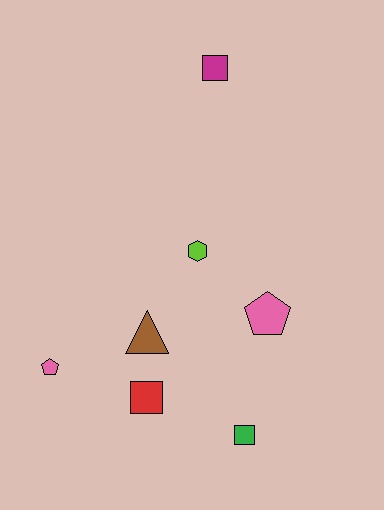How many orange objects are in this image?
There are no orange objects.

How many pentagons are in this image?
There are 2 pentagons.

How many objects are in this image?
There are 7 objects.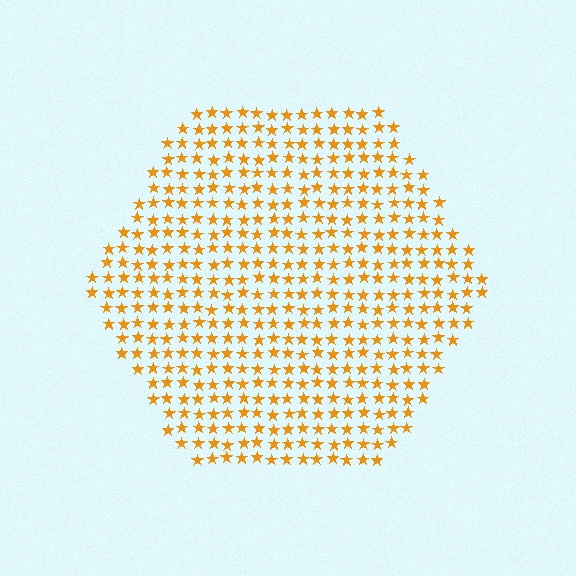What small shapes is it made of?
It is made of small stars.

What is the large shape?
The large shape is a hexagon.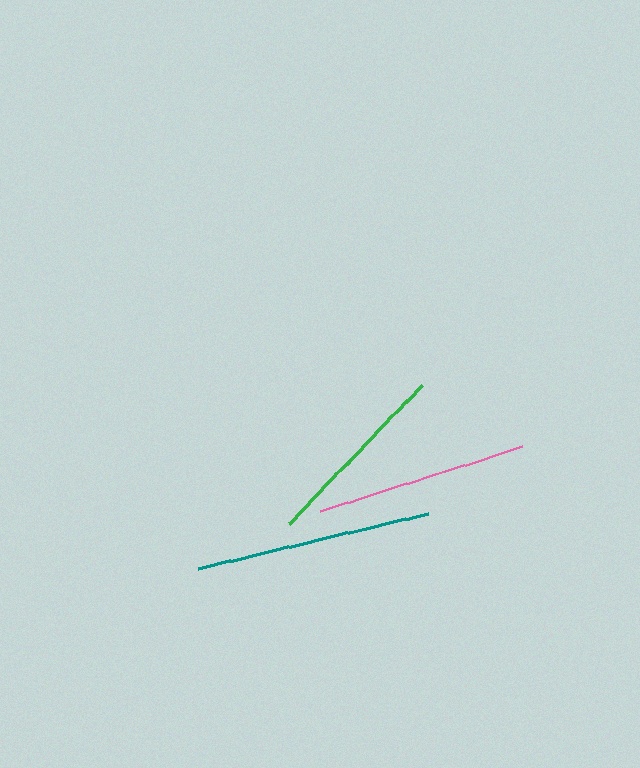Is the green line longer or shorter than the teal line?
The teal line is longer than the green line.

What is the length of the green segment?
The green segment is approximately 193 pixels long.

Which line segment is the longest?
The teal line is the longest at approximately 236 pixels.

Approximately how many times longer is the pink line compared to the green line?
The pink line is approximately 1.1 times the length of the green line.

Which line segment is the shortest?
The green line is the shortest at approximately 193 pixels.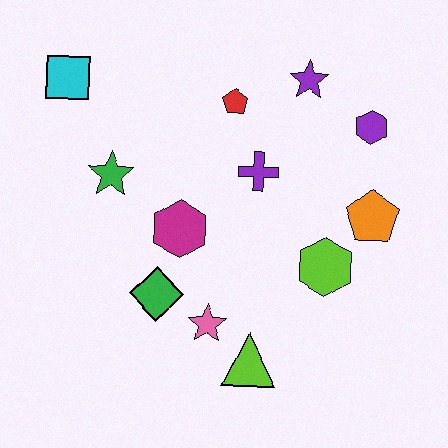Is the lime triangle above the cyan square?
No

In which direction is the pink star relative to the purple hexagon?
The pink star is below the purple hexagon.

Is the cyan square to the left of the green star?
Yes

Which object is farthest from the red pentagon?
The lime triangle is farthest from the red pentagon.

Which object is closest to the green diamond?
The pink star is closest to the green diamond.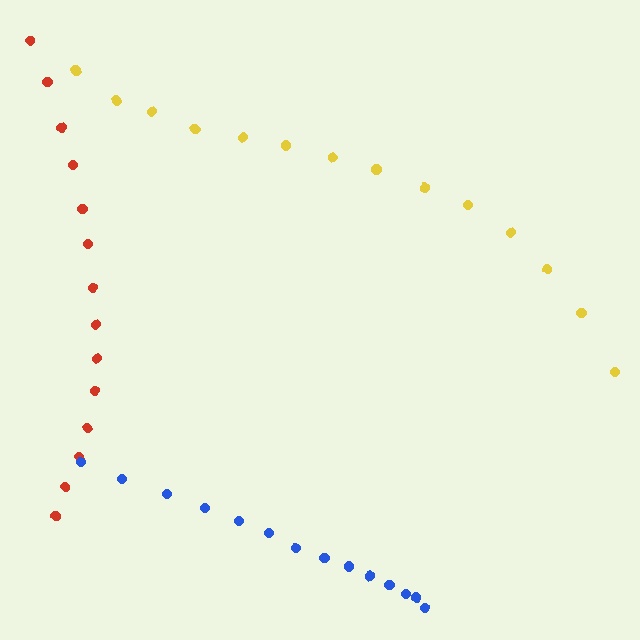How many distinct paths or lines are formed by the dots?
There are 3 distinct paths.